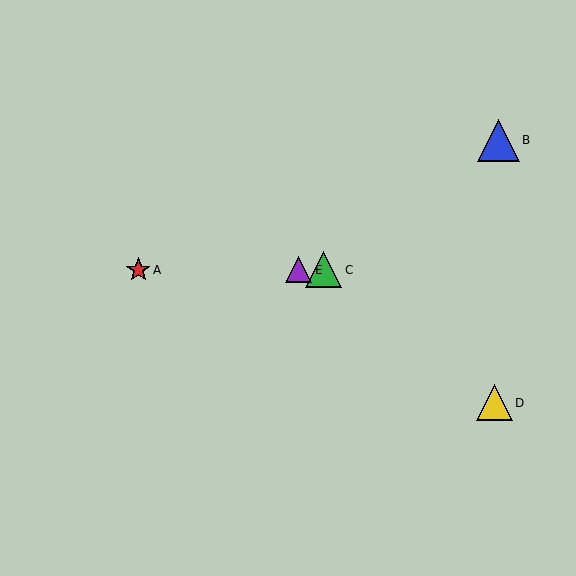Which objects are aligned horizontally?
Objects A, C, E are aligned horizontally.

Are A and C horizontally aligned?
Yes, both are at y≈270.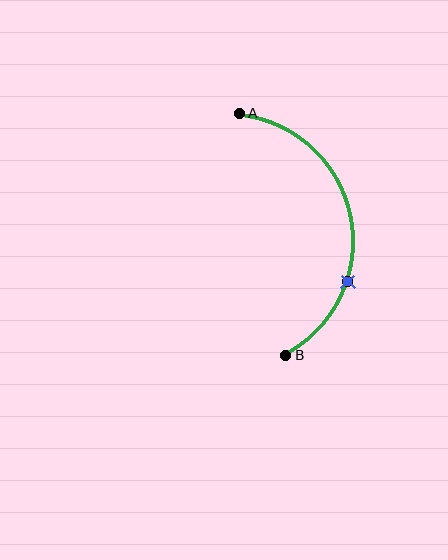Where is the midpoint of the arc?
The arc midpoint is the point on the curve farthest from the straight line joining A and B. It sits to the right of that line.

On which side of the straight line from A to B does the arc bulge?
The arc bulges to the right of the straight line connecting A and B.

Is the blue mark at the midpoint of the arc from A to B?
No. The blue mark lies on the arc but is closer to endpoint B. The arc midpoint would be at the point on the curve equidistant along the arc from both A and B.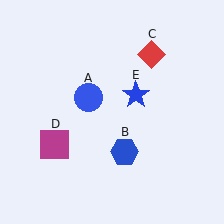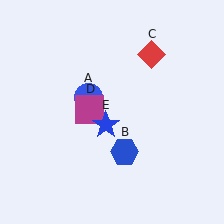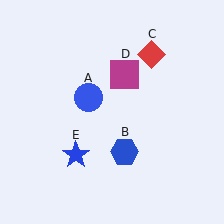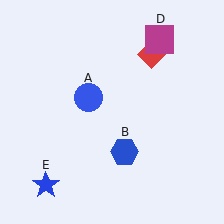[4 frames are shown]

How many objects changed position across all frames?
2 objects changed position: magenta square (object D), blue star (object E).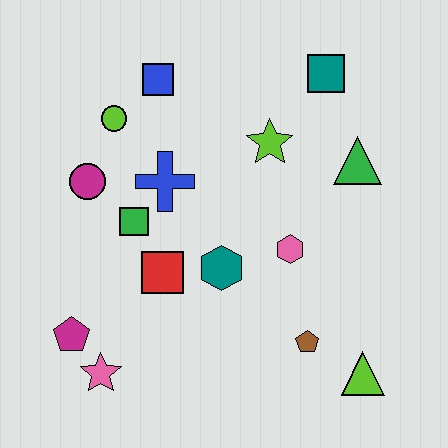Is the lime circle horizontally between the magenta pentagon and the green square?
Yes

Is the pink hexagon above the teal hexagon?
Yes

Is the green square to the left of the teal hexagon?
Yes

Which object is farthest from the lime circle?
The lime triangle is farthest from the lime circle.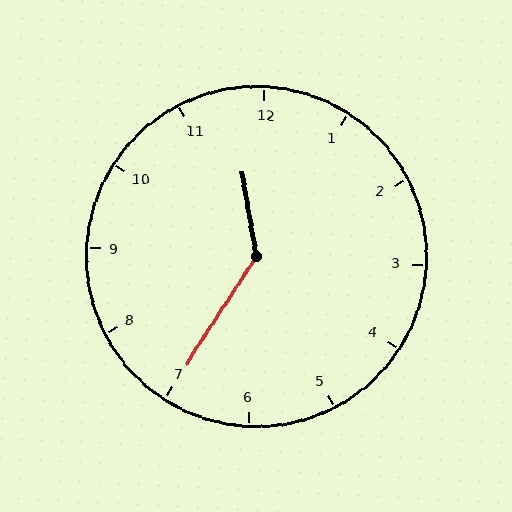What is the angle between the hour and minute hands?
Approximately 138 degrees.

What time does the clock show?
11:35.